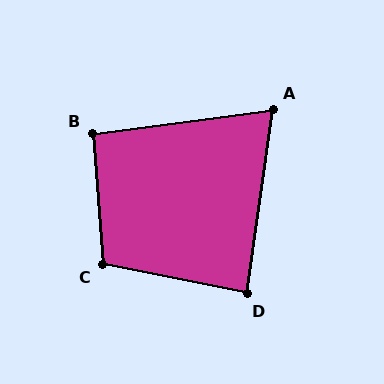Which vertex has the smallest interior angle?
A, at approximately 75 degrees.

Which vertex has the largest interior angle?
C, at approximately 105 degrees.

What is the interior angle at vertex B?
Approximately 93 degrees (approximately right).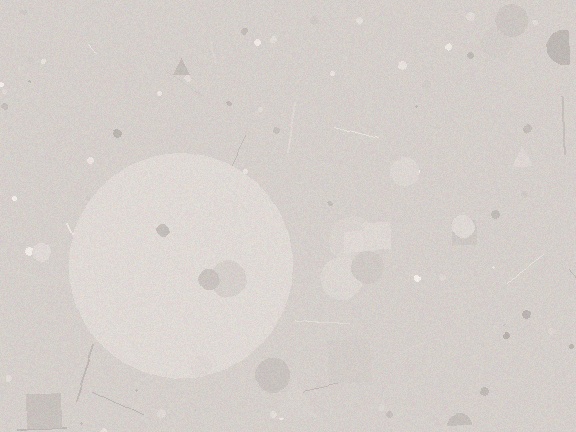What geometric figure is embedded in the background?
A circle is embedded in the background.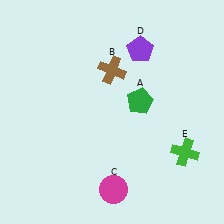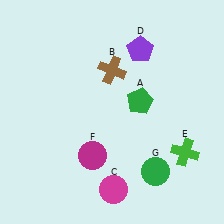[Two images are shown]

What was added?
A magenta circle (F), a green circle (G) were added in Image 2.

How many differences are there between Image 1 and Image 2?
There are 2 differences between the two images.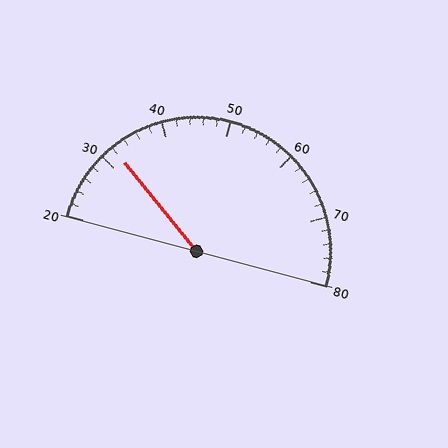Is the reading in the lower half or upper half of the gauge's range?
The reading is in the lower half of the range (20 to 80).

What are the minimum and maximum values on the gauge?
The gauge ranges from 20 to 80.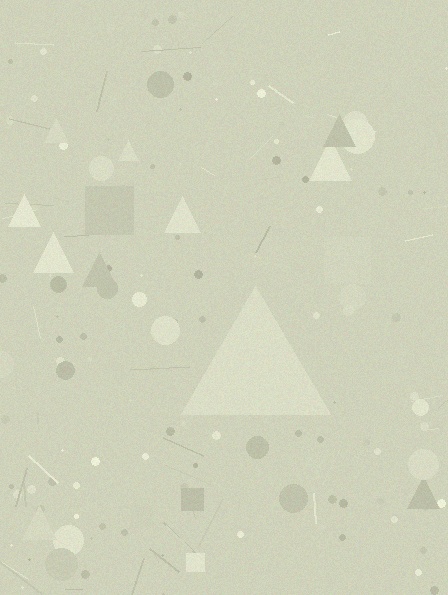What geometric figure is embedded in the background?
A triangle is embedded in the background.